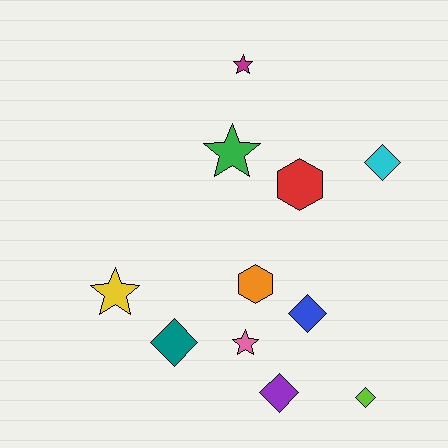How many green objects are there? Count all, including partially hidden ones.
There is 1 green object.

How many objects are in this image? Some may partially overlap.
There are 11 objects.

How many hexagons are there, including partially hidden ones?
There are 2 hexagons.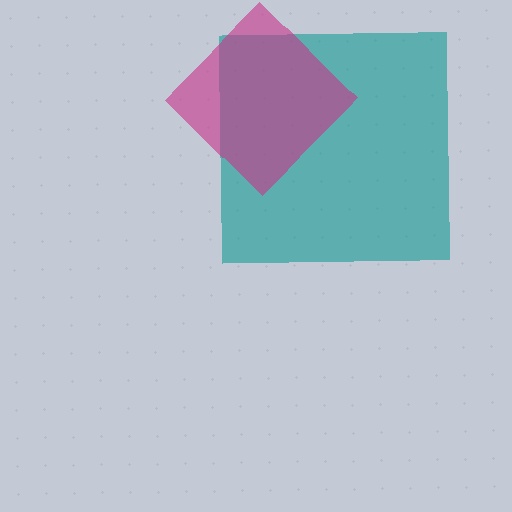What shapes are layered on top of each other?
The layered shapes are: a teal square, a magenta diamond.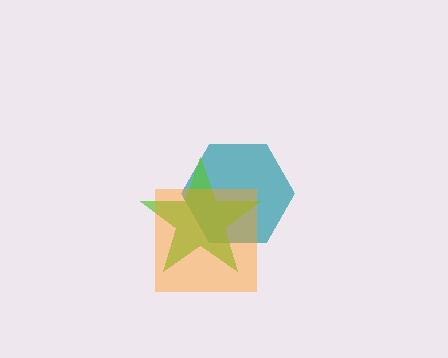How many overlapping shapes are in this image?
There are 3 overlapping shapes in the image.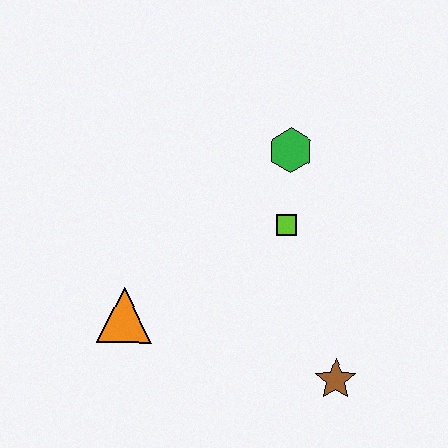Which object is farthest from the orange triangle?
The green hexagon is farthest from the orange triangle.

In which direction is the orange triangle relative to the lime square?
The orange triangle is to the left of the lime square.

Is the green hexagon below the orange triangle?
No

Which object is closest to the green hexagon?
The lime square is closest to the green hexagon.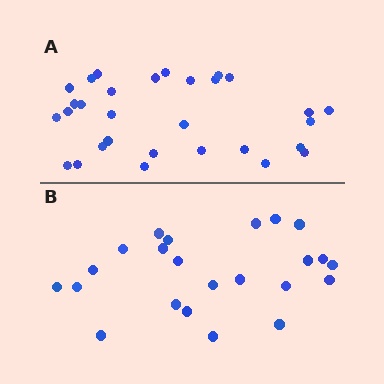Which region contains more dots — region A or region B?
Region A (the top region) has more dots.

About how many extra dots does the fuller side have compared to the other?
Region A has roughly 8 or so more dots than region B.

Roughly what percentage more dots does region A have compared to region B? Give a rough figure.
About 30% more.